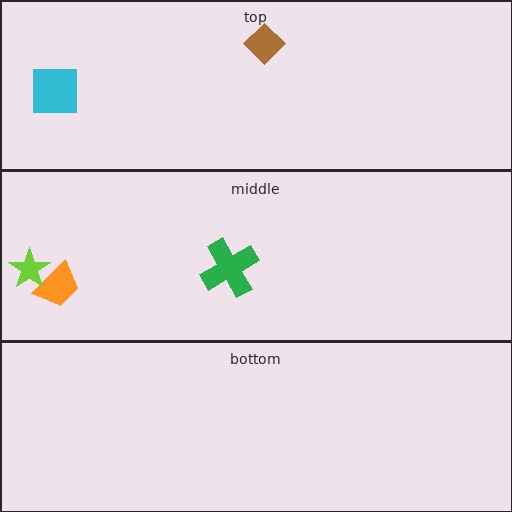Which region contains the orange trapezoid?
The middle region.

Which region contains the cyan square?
The top region.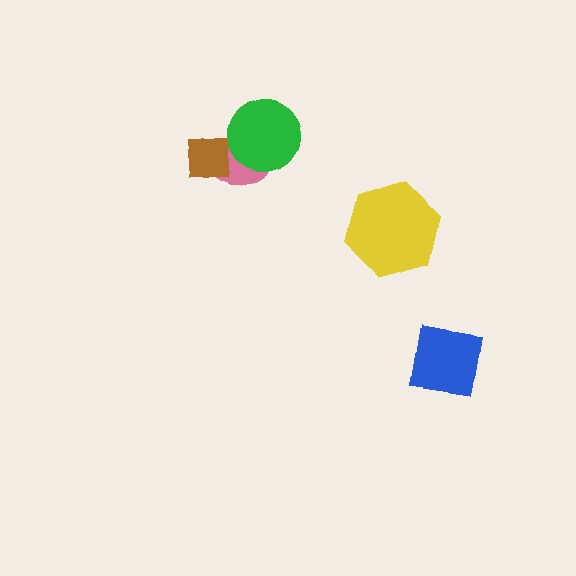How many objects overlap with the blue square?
0 objects overlap with the blue square.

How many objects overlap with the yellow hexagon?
0 objects overlap with the yellow hexagon.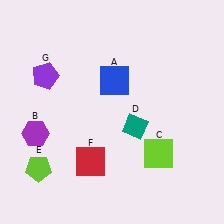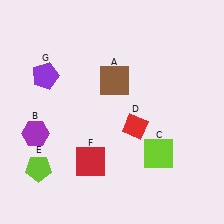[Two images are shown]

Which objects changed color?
A changed from blue to brown. D changed from teal to red.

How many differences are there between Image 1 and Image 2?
There are 2 differences between the two images.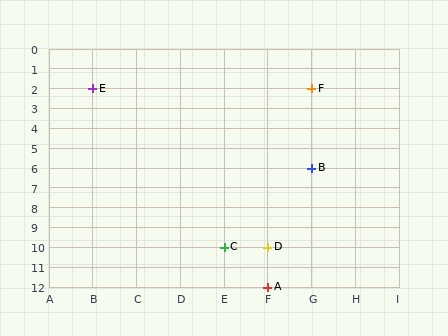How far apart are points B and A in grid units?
Points B and A are 1 column and 6 rows apart (about 6.1 grid units diagonally).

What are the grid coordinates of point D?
Point D is at grid coordinates (F, 10).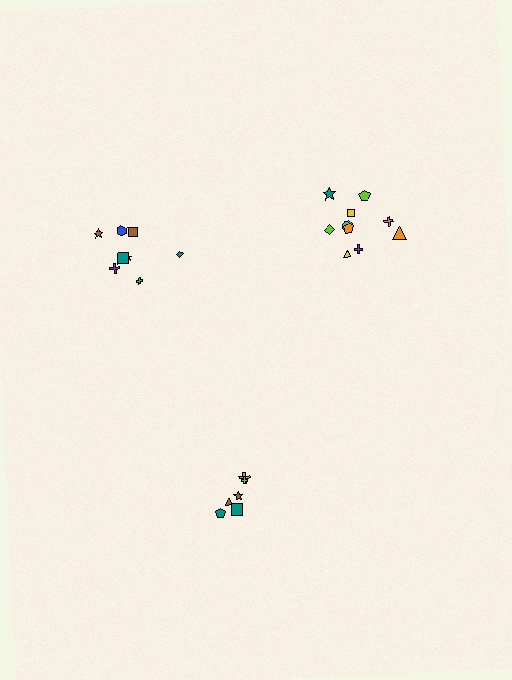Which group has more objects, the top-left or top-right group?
The top-right group.